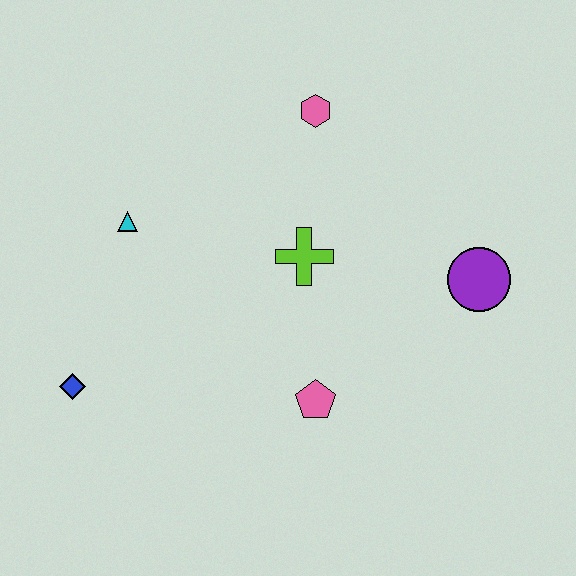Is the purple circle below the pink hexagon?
Yes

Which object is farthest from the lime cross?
The blue diamond is farthest from the lime cross.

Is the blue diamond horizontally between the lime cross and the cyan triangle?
No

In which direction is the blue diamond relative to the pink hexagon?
The blue diamond is below the pink hexagon.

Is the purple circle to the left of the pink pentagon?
No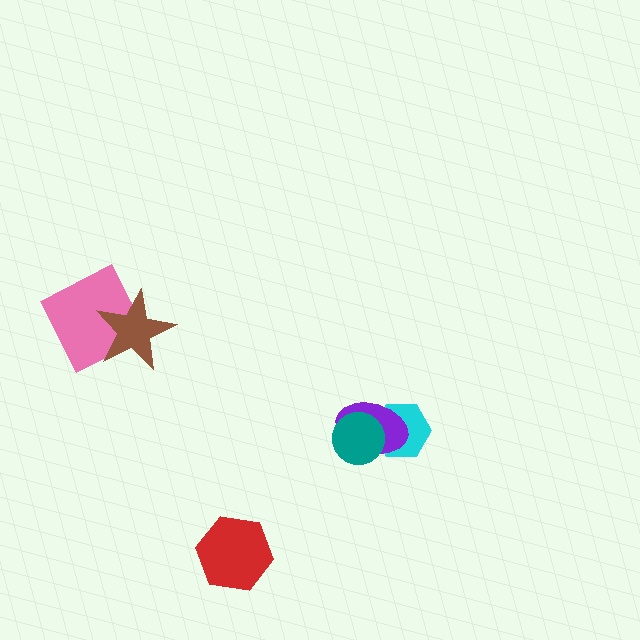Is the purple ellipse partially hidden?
Yes, it is partially covered by another shape.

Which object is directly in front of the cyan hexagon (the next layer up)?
The purple ellipse is directly in front of the cyan hexagon.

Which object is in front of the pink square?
The brown star is in front of the pink square.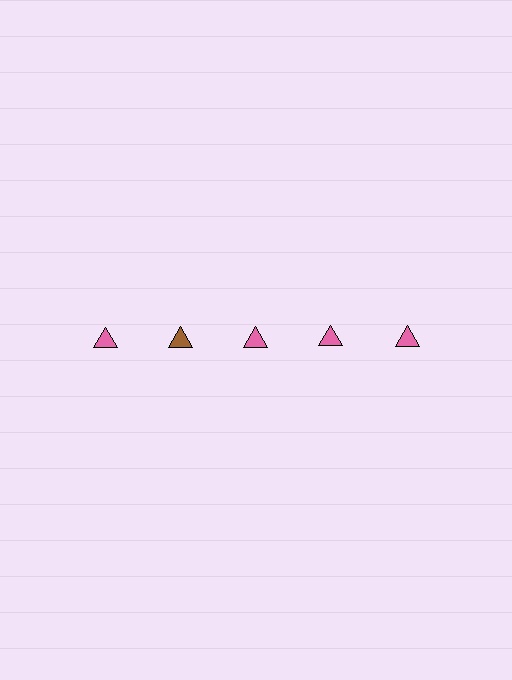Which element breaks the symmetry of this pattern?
The brown triangle in the top row, second from left column breaks the symmetry. All other shapes are pink triangles.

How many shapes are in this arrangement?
There are 5 shapes arranged in a grid pattern.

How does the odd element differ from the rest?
It has a different color: brown instead of pink.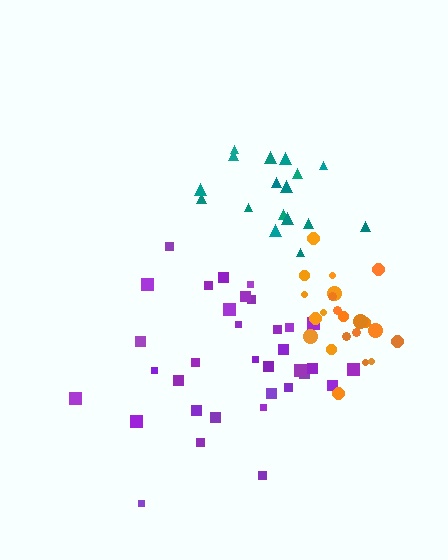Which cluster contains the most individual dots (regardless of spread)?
Purple (34).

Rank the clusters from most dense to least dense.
orange, teal, purple.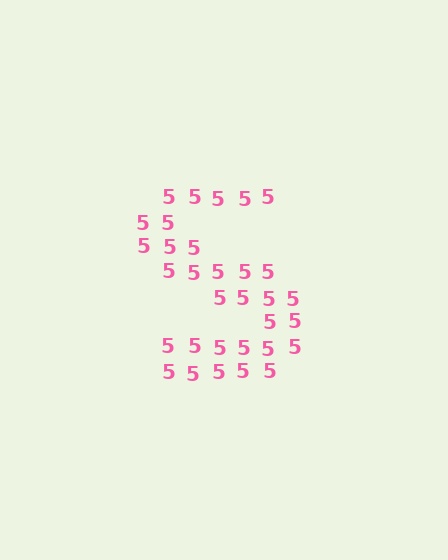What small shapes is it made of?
It is made of small digit 5's.